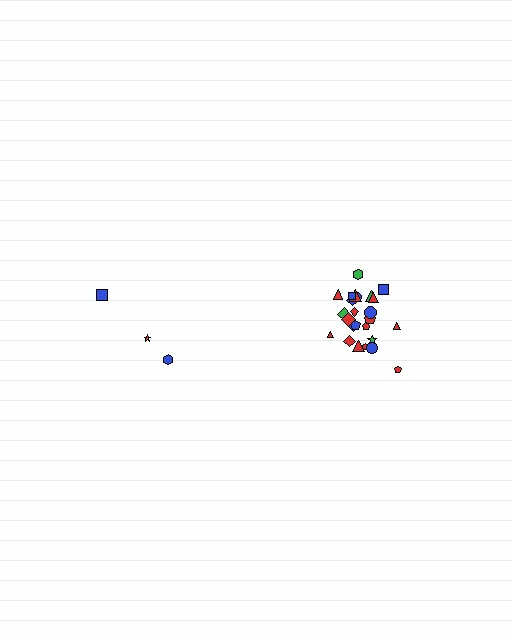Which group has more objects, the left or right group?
The right group.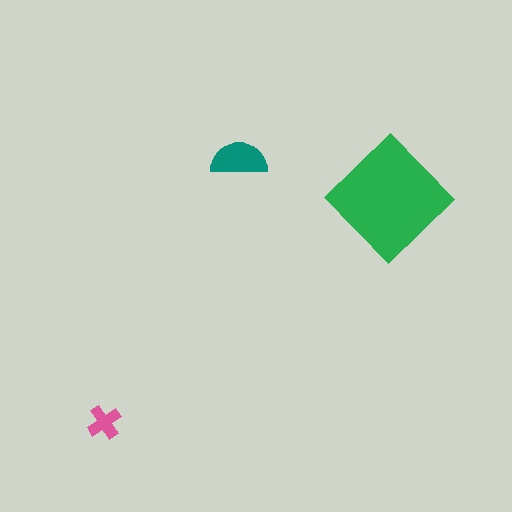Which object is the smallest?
The pink cross.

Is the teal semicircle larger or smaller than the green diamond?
Smaller.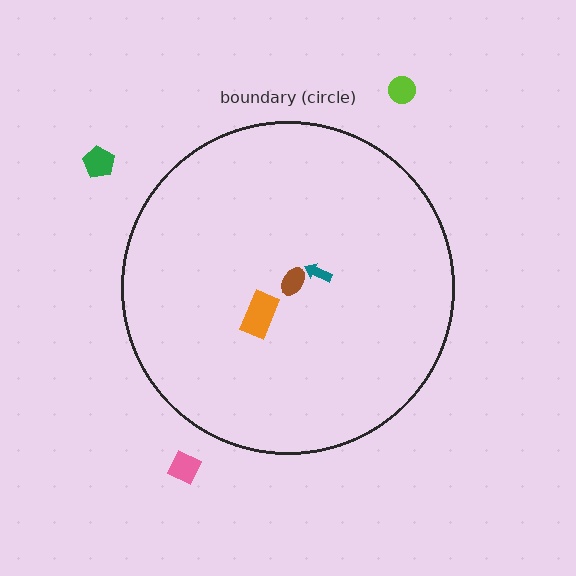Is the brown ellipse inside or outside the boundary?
Inside.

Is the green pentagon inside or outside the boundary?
Outside.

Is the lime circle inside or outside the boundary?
Outside.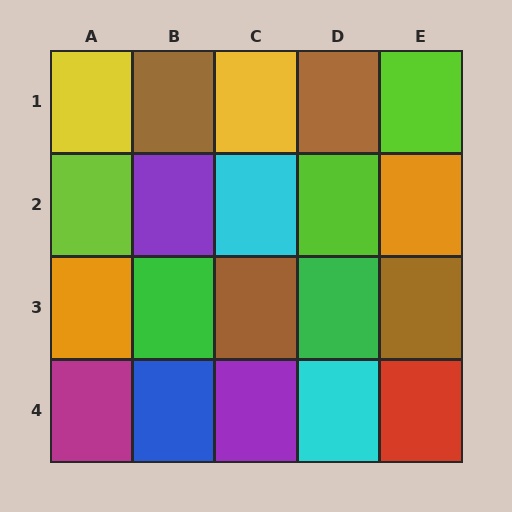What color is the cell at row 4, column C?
Purple.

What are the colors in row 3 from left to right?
Orange, green, brown, green, brown.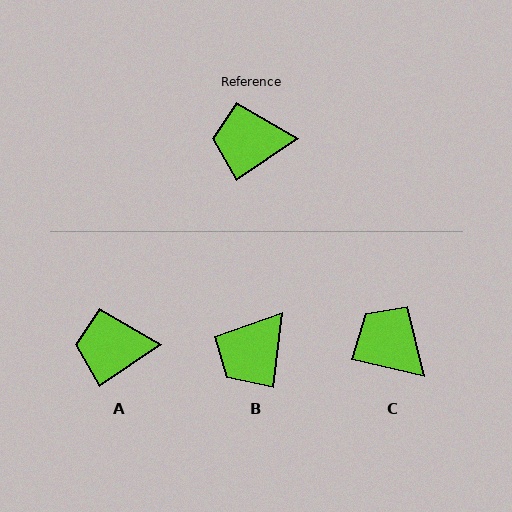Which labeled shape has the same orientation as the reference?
A.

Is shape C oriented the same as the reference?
No, it is off by about 47 degrees.